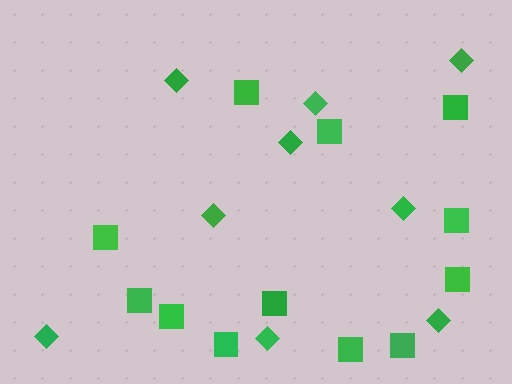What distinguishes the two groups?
There are 2 groups: one group of diamonds (9) and one group of squares (12).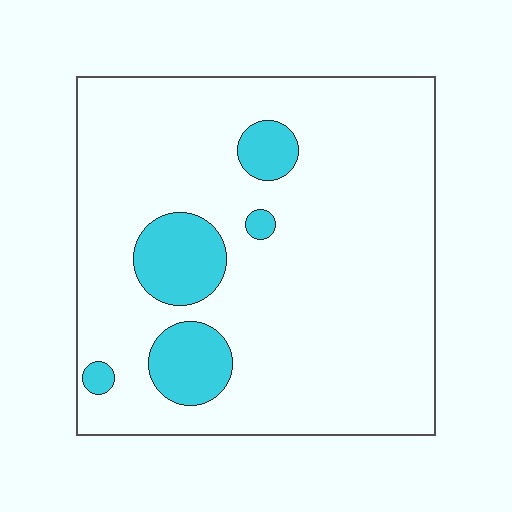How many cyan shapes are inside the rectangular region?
5.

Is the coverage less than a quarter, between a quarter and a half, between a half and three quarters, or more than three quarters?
Less than a quarter.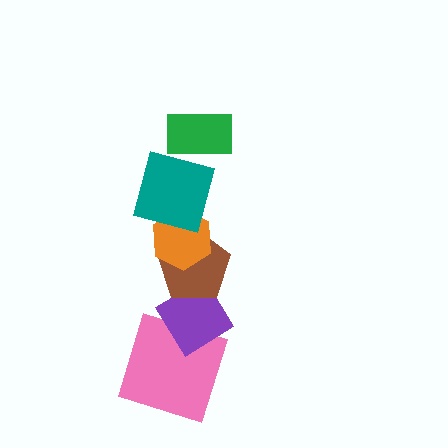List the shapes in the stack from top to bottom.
From top to bottom: the green rectangle, the teal square, the orange hexagon, the brown pentagon, the purple diamond, the pink square.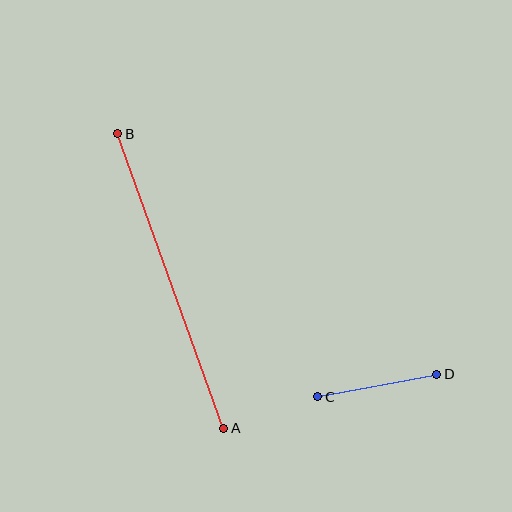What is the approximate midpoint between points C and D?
The midpoint is at approximately (377, 385) pixels.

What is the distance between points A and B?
The distance is approximately 313 pixels.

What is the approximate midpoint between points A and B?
The midpoint is at approximately (171, 281) pixels.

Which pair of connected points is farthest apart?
Points A and B are farthest apart.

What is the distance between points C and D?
The distance is approximately 121 pixels.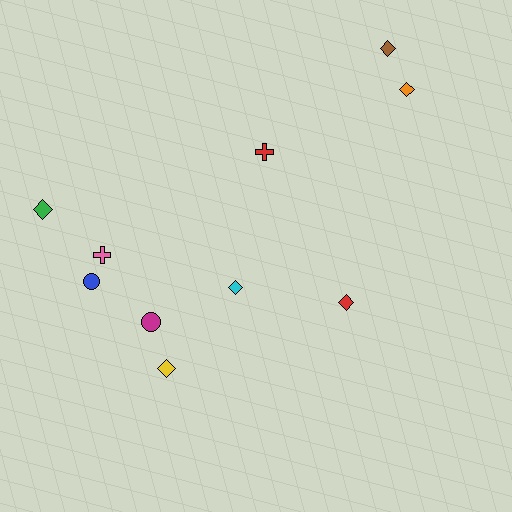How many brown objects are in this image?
There is 1 brown object.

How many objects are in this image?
There are 10 objects.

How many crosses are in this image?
There are 2 crosses.